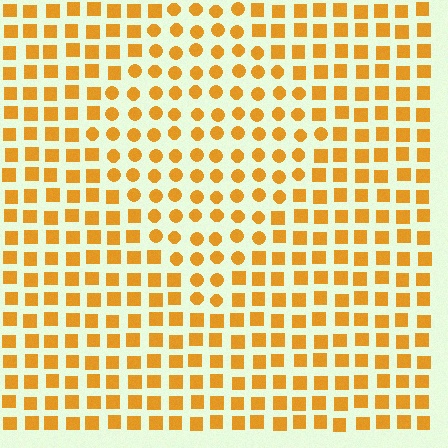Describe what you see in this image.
The image is filled with small orange elements arranged in a uniform grid. A diamond-shaped region contains circles, while the surrounding area contains squares. The boundary is defined purely by the change in element shape.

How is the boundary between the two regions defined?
The boundary is defined by a change in element shape: circles inside vs. squares outside. All elements share the same color and spacing.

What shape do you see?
I see a diamond.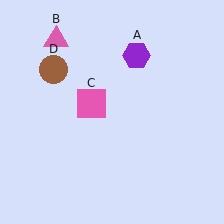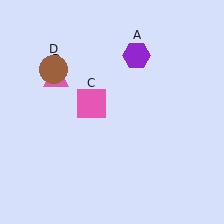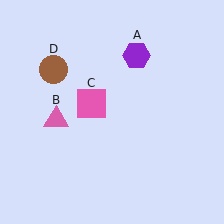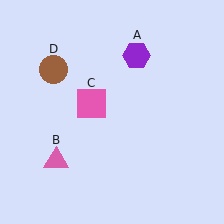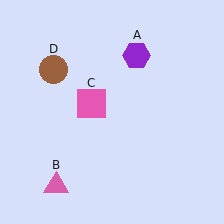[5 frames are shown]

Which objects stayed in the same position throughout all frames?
Purple hexagon (object A) and pink square (object C) and brown circle (object D) remained stationary.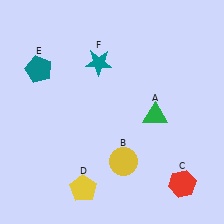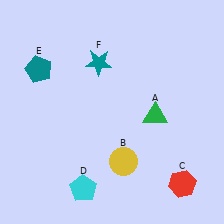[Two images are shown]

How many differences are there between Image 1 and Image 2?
There is 1 difference between the two images.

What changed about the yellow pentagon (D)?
In Image 1, D is yellow. In Image 2, it changed to cyan.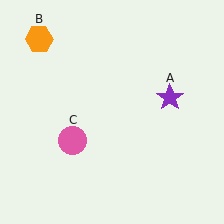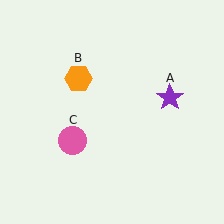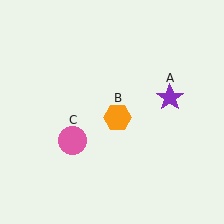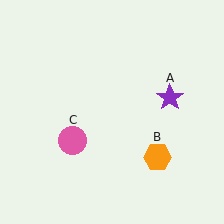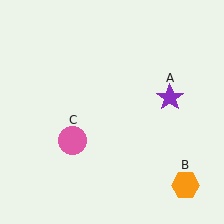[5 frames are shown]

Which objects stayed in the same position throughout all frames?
Purple star (object A) and pink circle (object C) remained stationary.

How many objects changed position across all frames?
1 object changed position: orange hexagon (object B).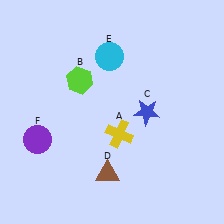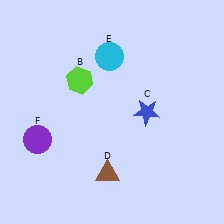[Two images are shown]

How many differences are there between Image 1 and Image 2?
There is 1 difference between the two images.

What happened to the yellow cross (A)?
The yellow cross (A) was removed in Image 2. It was in the bottom-right area of Image 1.